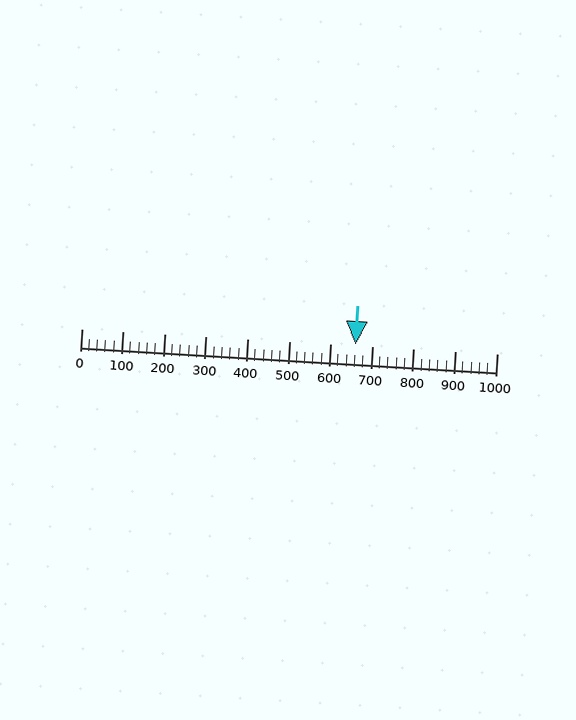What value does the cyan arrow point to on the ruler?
The cyan arrow points to approximately 660.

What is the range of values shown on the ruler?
The ruler shows values from 0 to 1000.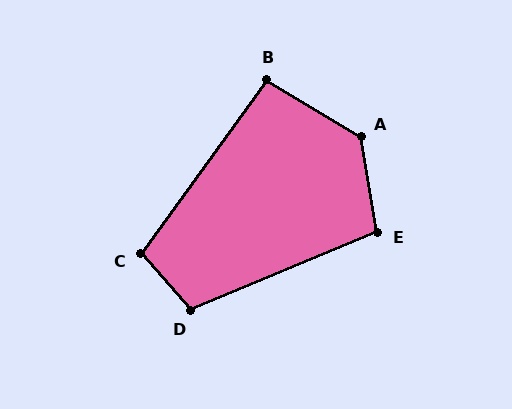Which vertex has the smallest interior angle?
B, at approximately 95 degrees.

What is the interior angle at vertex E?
Approximately 103 degrees (obtuse).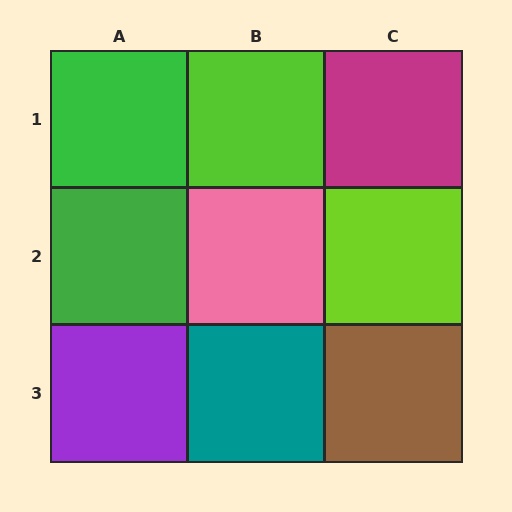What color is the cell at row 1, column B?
Lime.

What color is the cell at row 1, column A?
Green.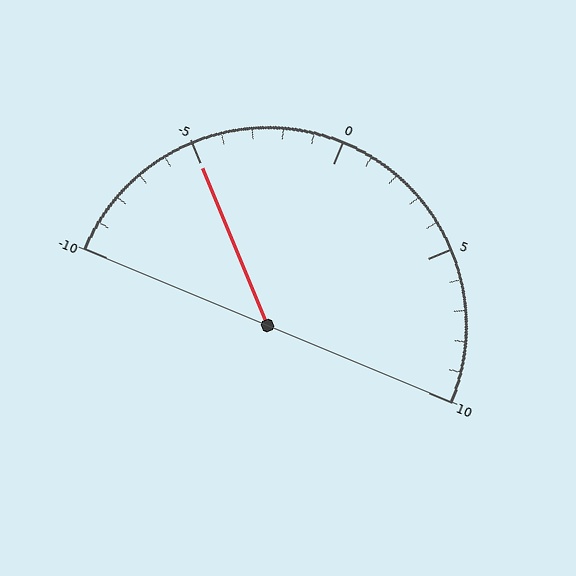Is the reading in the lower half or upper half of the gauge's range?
The reading is in the lower half of the range (-10 to 10).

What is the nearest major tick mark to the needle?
The nearest major tick mark is -5.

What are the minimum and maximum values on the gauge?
The gauge ranges from -10 to 10.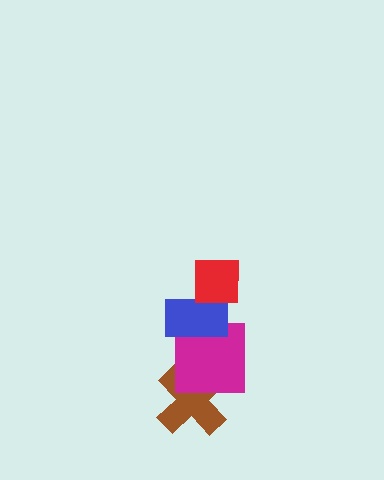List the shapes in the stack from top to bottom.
From top to bottom: the red square, the blue rectangle, the magenta square, the brown cross.